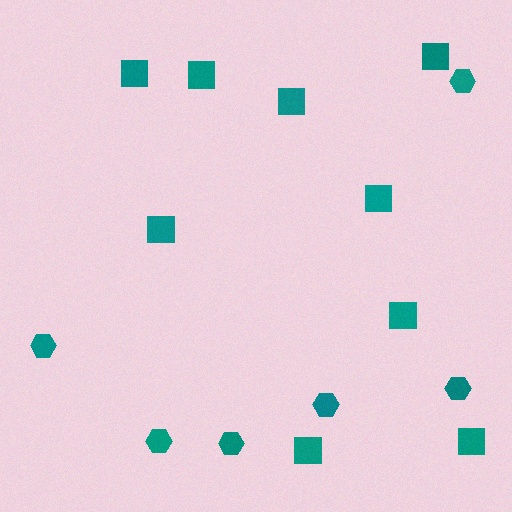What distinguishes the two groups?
There are 2 groups: one group of squares (9) and one group of hexagons (6).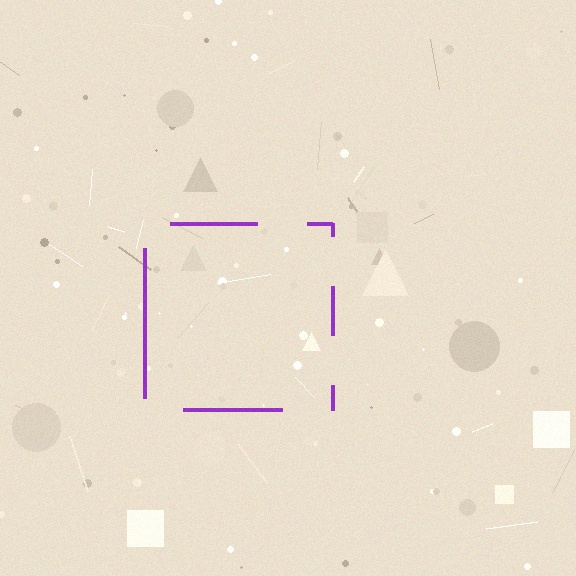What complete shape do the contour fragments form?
The contour fragments form a square.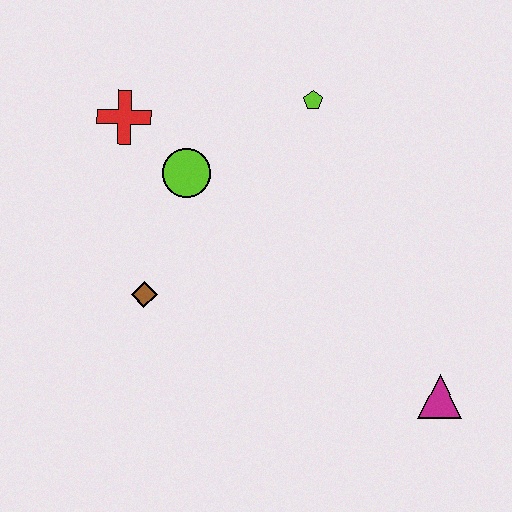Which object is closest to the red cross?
The lime circle is closest to the red cross.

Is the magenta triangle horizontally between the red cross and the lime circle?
No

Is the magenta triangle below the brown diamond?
Yes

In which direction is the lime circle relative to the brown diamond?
The lime circle is above the brown diamond.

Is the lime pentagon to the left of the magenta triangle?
Yes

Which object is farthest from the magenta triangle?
The red cross is farthest from the magenta triangle.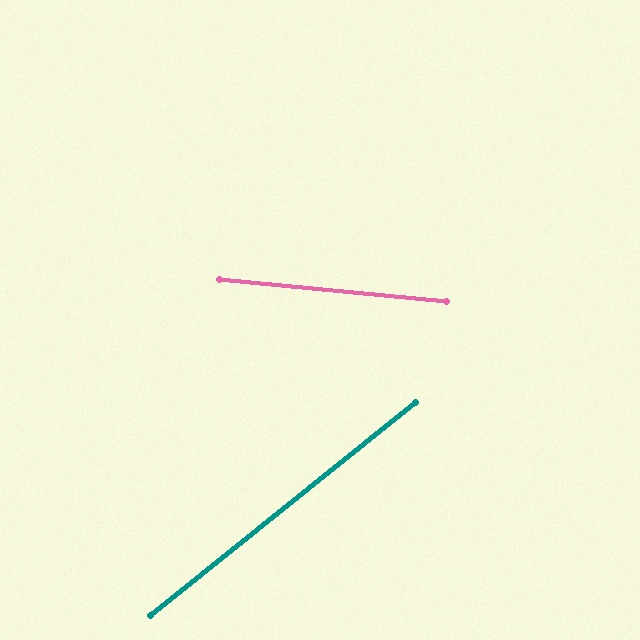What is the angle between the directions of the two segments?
Approximately 44 degrees.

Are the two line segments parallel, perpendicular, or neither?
Neither parallel nor perpendicular — they differ by about 44°.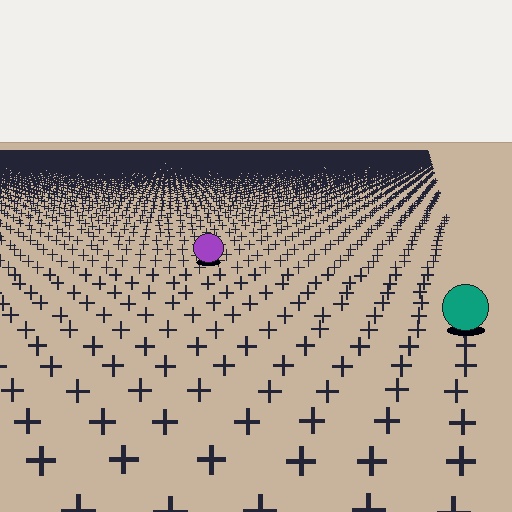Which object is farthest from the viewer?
The purple circle is farthest from the viewer. It appears smaller and the ground texture around it is denser.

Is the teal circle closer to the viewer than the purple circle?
Yes. The teal circle is closer — you can tell from the texture gradient: the ground texture is coarser near it.